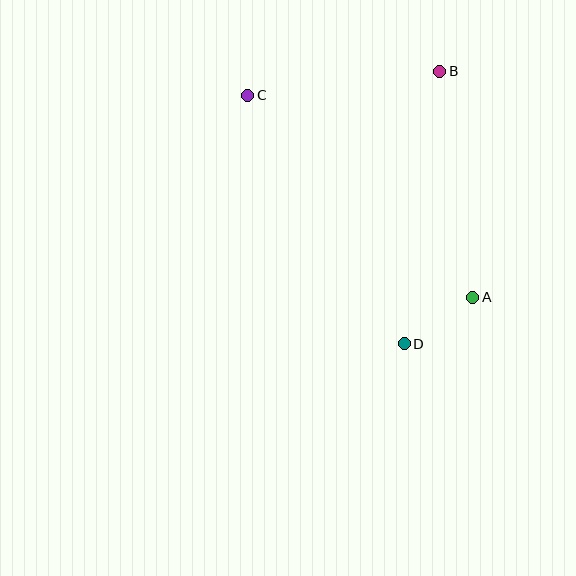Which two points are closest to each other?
Points A and D are closest to each other.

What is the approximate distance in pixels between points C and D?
The distance between C and D is approximately 294 pixels.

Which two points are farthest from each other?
Points A and C are farthest from each other.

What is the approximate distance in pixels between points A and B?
The distance between A and B is approximately 228 pixels.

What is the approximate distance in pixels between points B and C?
The distance between B and C is approximately 194 pixels.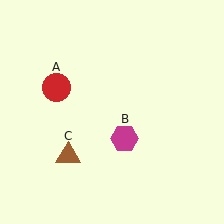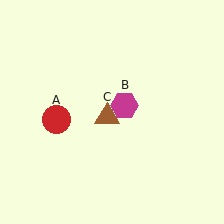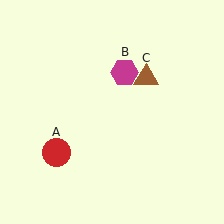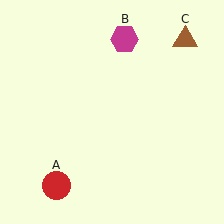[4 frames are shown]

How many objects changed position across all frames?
3 objects changed position: red circle (object A), magenta hexagon (object B), brown triangle (object C).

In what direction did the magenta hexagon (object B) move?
The magenta hexagon (object B) moved up.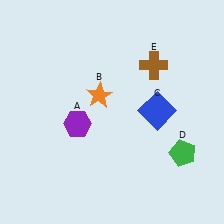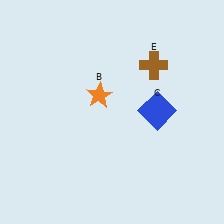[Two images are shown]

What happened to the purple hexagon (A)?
The purple hexagon (A) was removed in Image 2. It was in the bottom-left area of Image 1.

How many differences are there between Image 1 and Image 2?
There are 2 differences between the two images.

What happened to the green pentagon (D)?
The green pentagon (D) was removed in Image 2. It was in the bottom-right area of Image 1.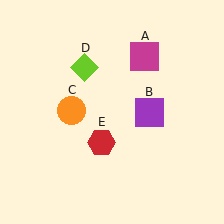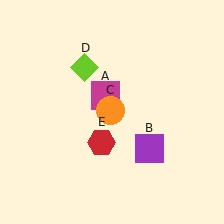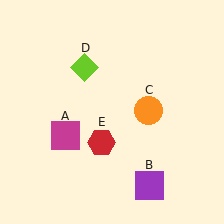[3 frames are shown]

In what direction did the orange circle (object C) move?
The orange circle (object C) moved right.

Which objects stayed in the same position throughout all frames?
Lime diamond (object D) and red hexagon (object E) remained stationary.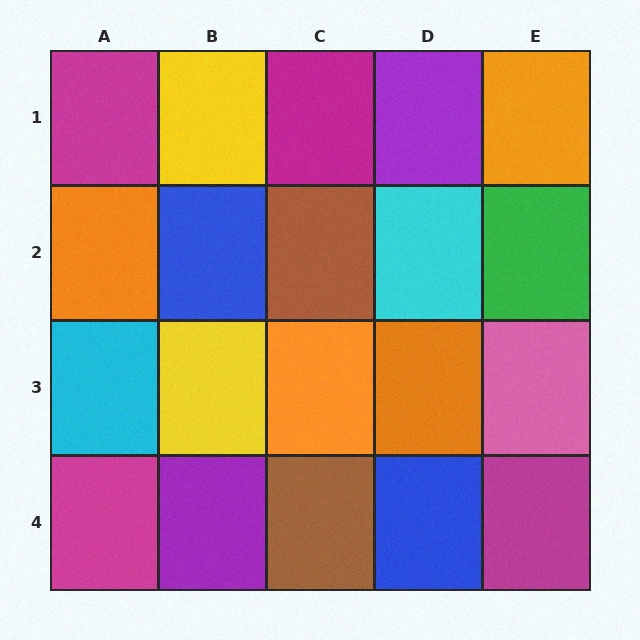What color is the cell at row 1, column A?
Magenta.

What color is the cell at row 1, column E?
Orange.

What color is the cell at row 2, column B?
Blue.